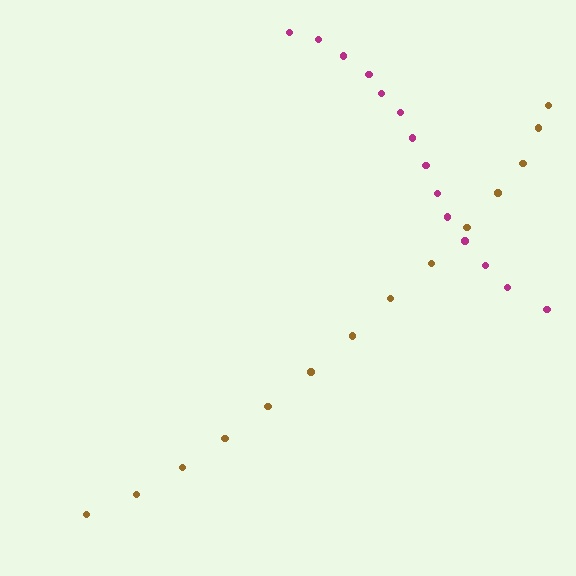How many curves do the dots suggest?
There are 2 distinct paths.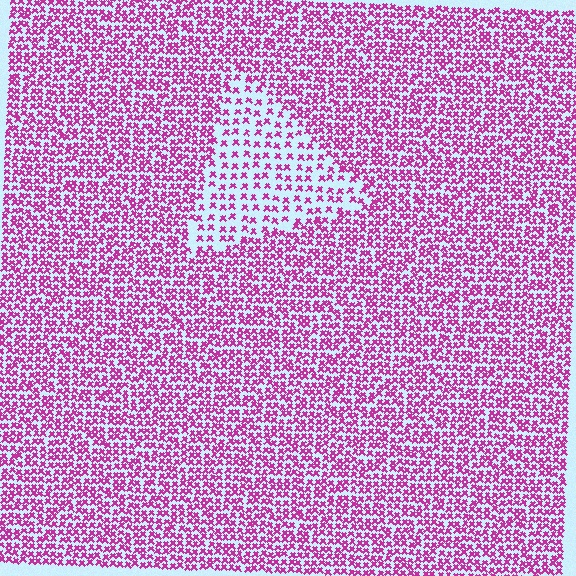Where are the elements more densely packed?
The elements are more densely packed outside the triangle boundary.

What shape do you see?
I see a triangle.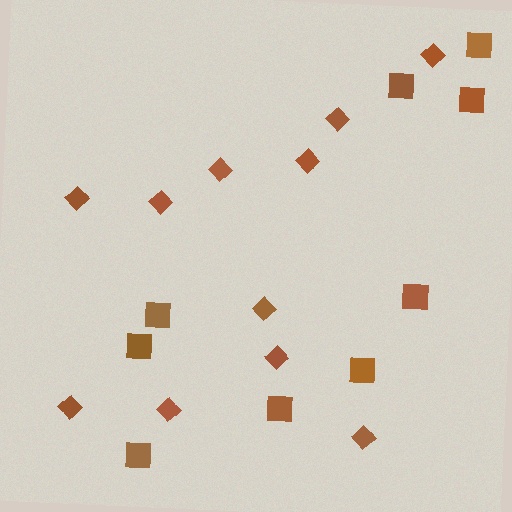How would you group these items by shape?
There are 2 groups: one group of squares (9) and one group of diamonds (11).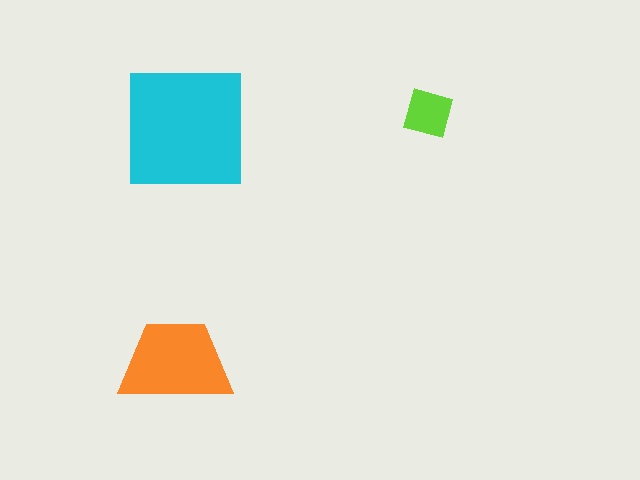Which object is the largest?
The cyan square.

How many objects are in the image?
There are 3 objects in the image.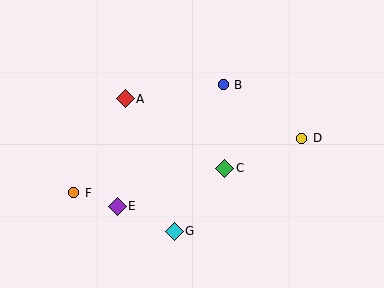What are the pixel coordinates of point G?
Point G is at (174, 231).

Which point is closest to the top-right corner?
Point D is closest to the top-right corner.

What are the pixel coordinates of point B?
Point B is at (223, 85).